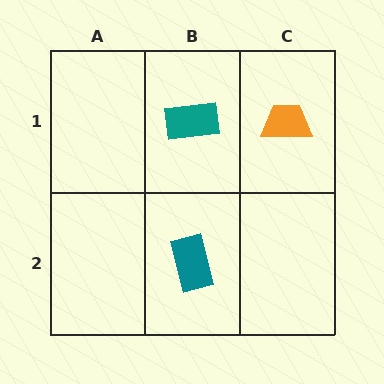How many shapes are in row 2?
1 shape.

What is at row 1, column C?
An orange trapezoid.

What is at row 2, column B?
A teal rectangle.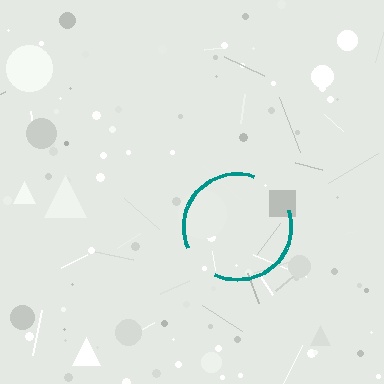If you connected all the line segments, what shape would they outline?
They would outline a circle.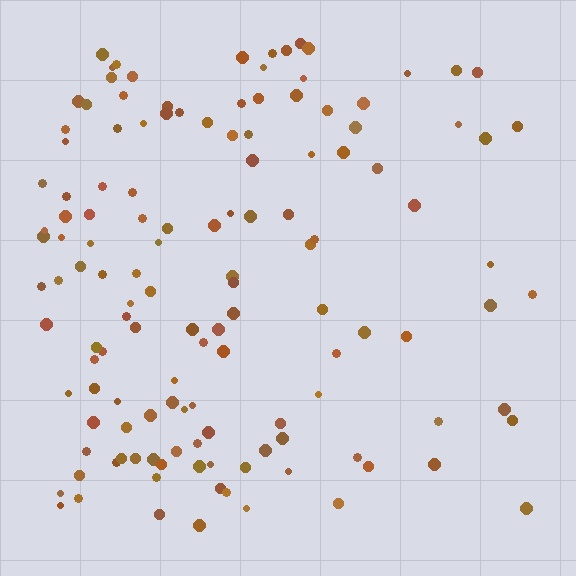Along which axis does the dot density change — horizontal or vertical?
Horizontal.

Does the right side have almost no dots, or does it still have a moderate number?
Still a moderate number, just noticeably fewer than the left.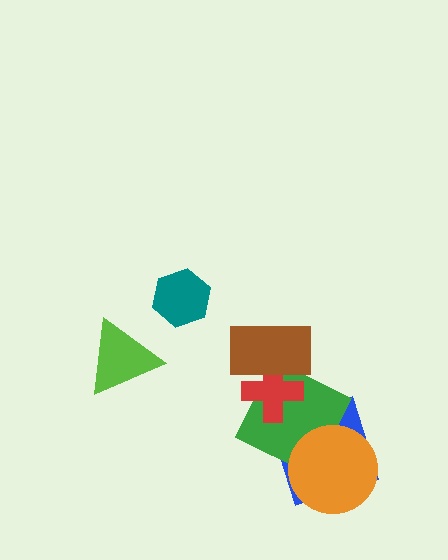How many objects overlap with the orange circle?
2 objects overlap with the orange circle.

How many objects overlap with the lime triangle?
0 objects overlap with the lime triangle.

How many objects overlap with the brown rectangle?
2 objects overlap with the brown rectangle.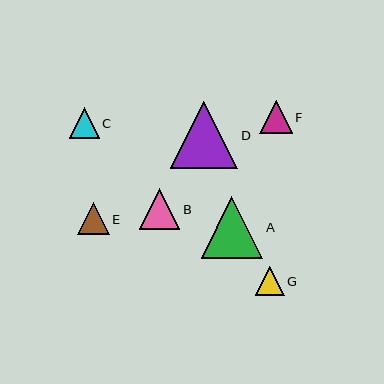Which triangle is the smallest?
Triangle G is the smallest with a size of approximately 29 pixels.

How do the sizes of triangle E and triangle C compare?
Triangle E and triangle C are approximately the same size.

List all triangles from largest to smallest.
From largest to smallest: D, A, B, F, E, C, G.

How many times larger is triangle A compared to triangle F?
Triangle A is approximately 1.9 times the size of triangle F.